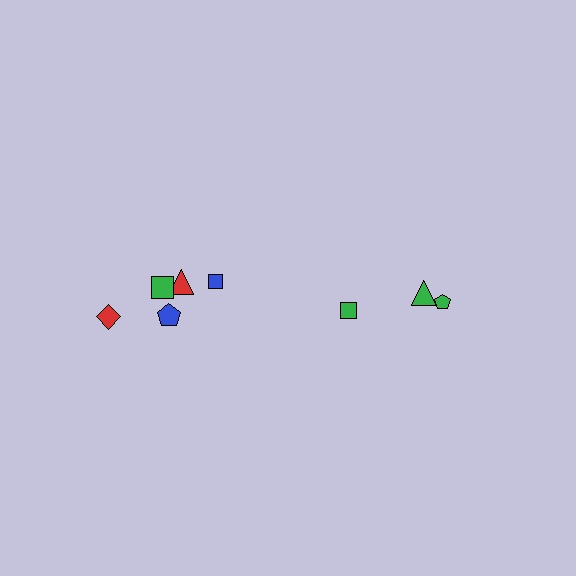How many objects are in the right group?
There are 3 objects.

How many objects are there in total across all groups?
There are 8 objects.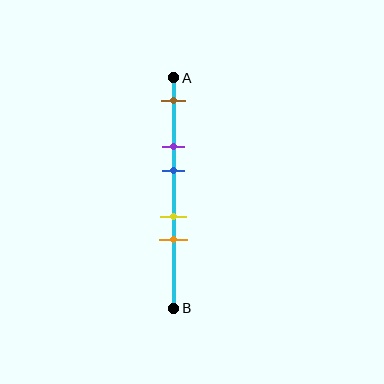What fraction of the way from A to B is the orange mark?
The orange mark is approximately 70% (0.7) of the way from A to B.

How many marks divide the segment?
There are 5 marks dividing the segment.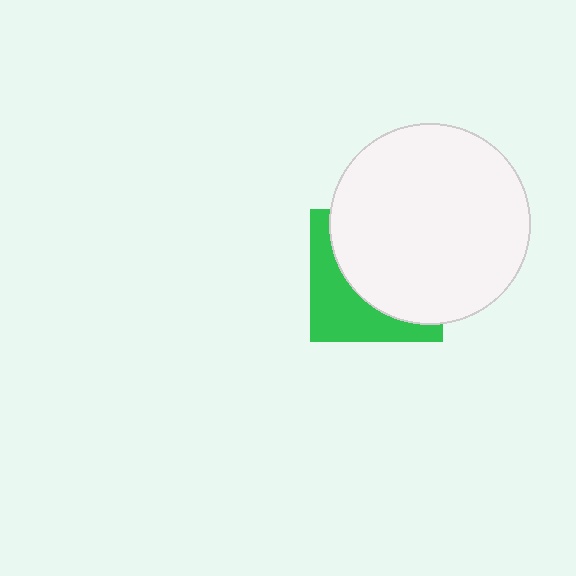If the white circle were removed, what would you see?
You would see the complete green square.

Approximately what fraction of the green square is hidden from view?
Roughly 62% of the green square is hidden behind the white circle.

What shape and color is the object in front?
The object in front is a white circle.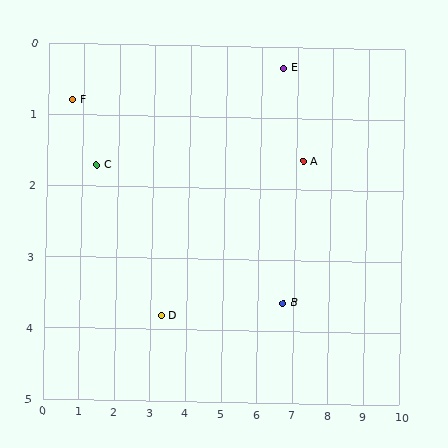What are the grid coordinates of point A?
Point A is at approximately (7.2, 1.6).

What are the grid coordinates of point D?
Point D is at approximately (3.3, 3.8).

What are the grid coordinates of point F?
Point F is at approximately (0.7, 0.8).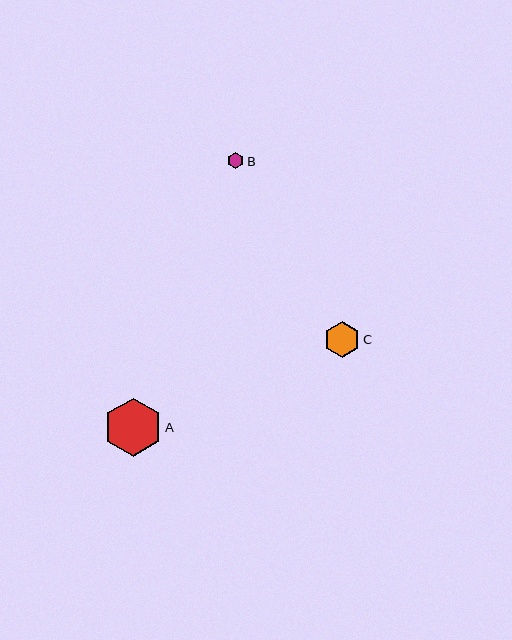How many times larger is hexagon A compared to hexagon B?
Hexagon A is approximately 3.7 times the size of hexagon B.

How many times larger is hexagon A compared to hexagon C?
Hexagon A is approximately 1.6 times the size of hexagon C.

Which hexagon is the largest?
Hexagon A is the largest with a size of approximately 58 pixels.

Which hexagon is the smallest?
Hexagon B is the smallest with a size of approximately 16 pixels.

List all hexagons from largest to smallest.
From largest to smallest: A, C, B.